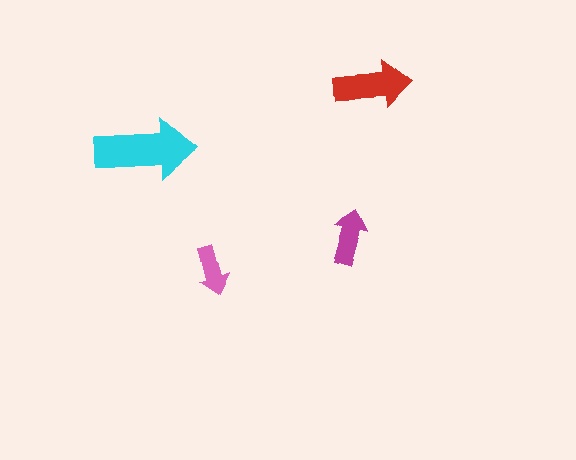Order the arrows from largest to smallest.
the cyan one, the red one, the magenta one, the pink one.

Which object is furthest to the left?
The cyan arrow is leftmost.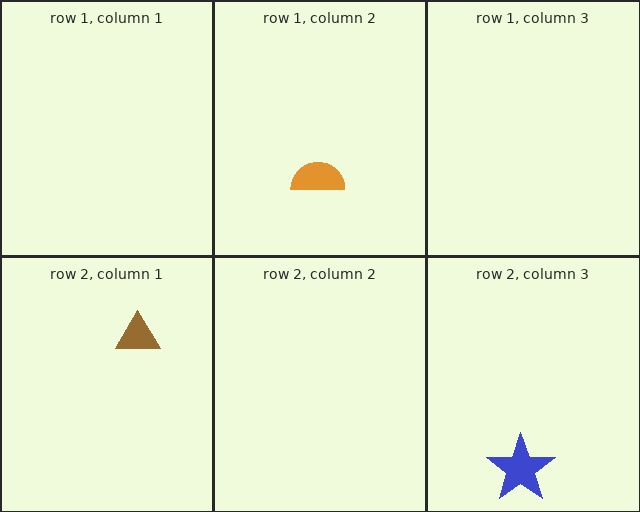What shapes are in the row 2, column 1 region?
The brown triangle.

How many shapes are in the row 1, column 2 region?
1.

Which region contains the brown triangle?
The row 2, column 1 region.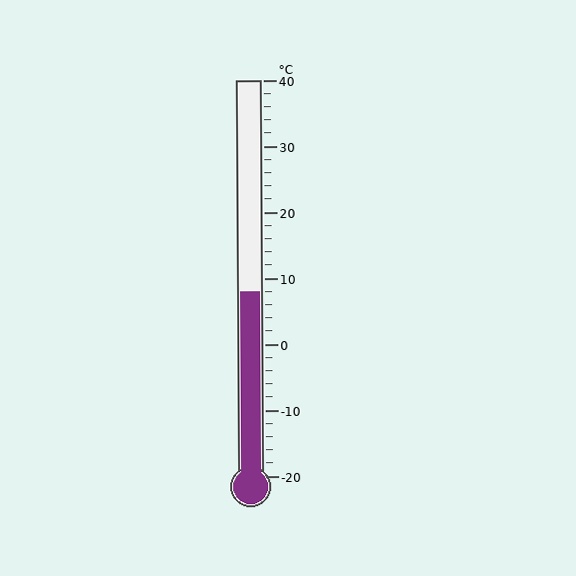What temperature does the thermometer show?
The thermometer shows approximately 8°C.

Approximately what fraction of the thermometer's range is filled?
The thermometer is filled to approximately 45% of its range.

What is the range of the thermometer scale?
The thermometer scale ranges from -20°C to 40°C.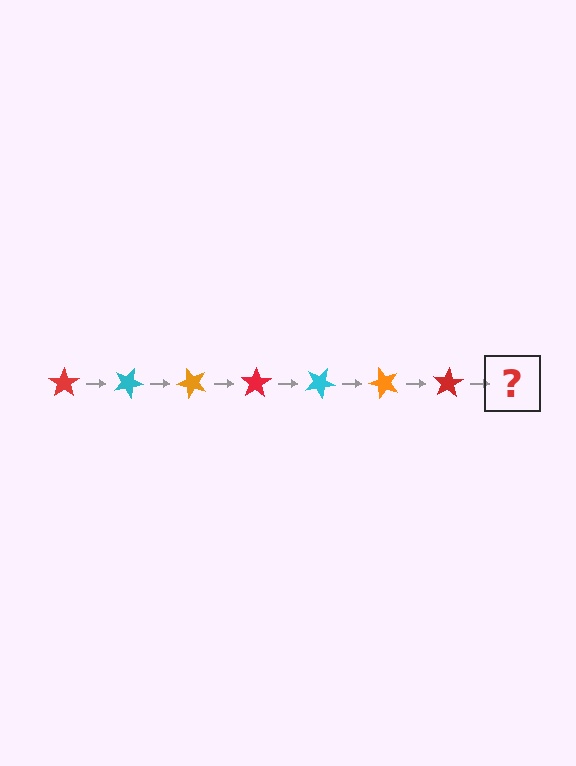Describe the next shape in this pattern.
It should be a cyan star, rotated 175 degrees from the start.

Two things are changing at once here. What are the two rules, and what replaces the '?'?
The two rules are that it rotates 25 degrees each step and the color cycles through red, cyan, and orange. The '?' should be a cyan star, rotated 175 degrees from the start.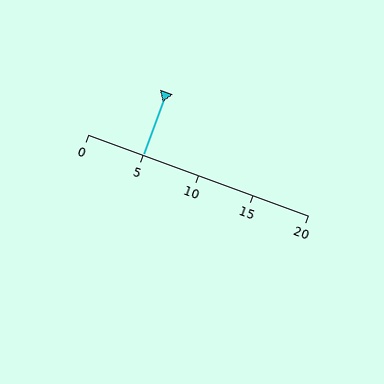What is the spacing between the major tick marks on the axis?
The major ticks are spaced 5 apart.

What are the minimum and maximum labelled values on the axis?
The axis runs from 0 to 20.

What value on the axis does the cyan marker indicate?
The marker indicates approximately 5.